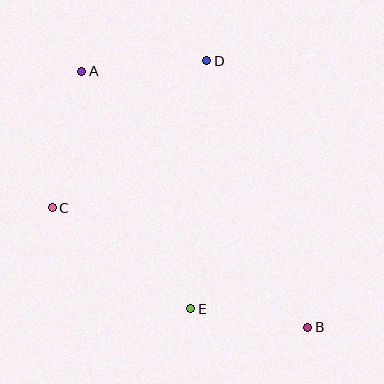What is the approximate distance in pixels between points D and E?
The distance between D and E is approximately 249 pixels.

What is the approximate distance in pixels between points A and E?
The distance between A and E is approximately 261 pixels.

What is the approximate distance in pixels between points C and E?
The distance between C and E is approximately 171 pixels.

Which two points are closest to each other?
Points B and E are closest to each other.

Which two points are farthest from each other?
Points A and B are farthest from each other.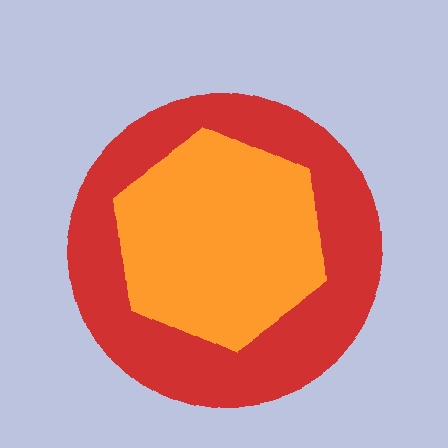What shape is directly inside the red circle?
The orange hexagon.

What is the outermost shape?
The red circle.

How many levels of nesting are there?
2.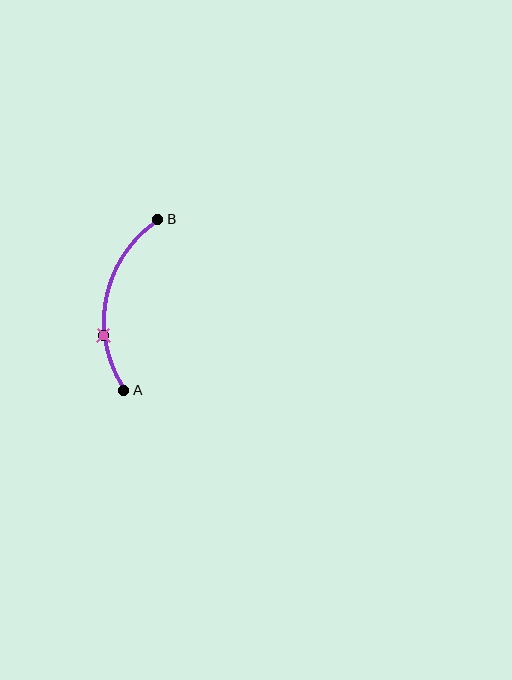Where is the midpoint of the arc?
The arc midpoint is the point on the curve farthest from the straight line joining A and B. It sits to the left of that line.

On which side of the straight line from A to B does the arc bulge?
The arc bulges to the left of the straight line connecting A and B.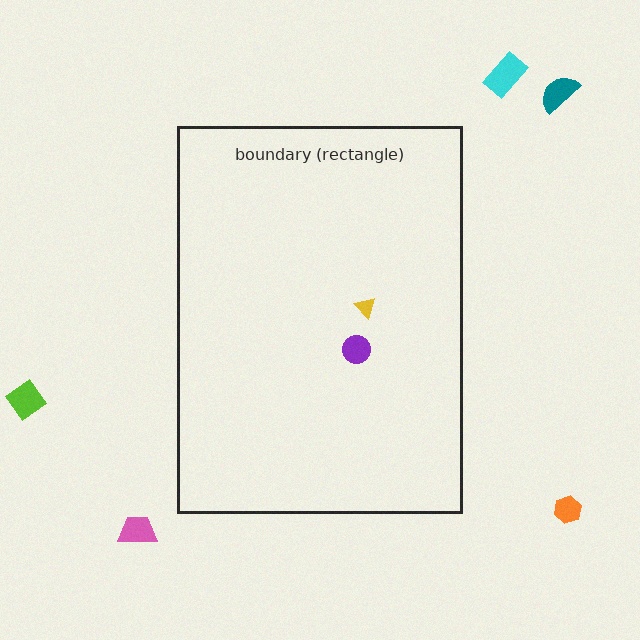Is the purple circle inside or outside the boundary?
Inside.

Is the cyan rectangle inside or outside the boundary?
Outside.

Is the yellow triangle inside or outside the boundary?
Inside.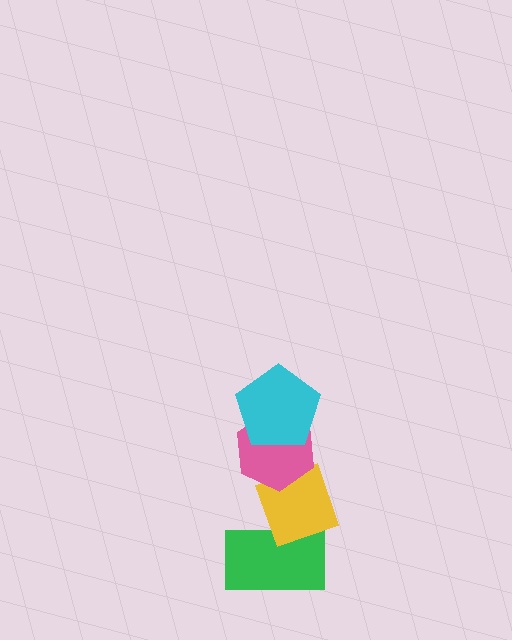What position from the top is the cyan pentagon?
The cyan pentagon is 1st from the top.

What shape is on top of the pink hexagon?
The cyan pentagon is on top of the pink hexagon.